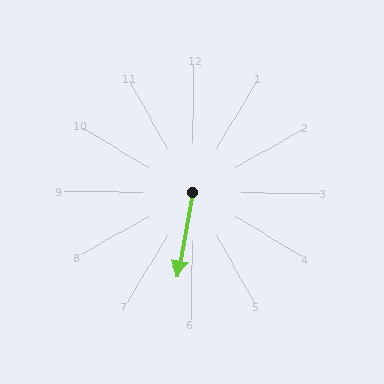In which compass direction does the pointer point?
South.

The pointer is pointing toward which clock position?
Roughly 6 o'clock.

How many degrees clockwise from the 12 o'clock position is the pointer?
Approximately 190 degrees.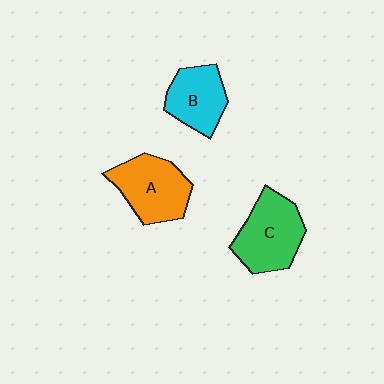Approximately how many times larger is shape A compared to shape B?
Approximately 1.3 times.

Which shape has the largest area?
Shape C (green).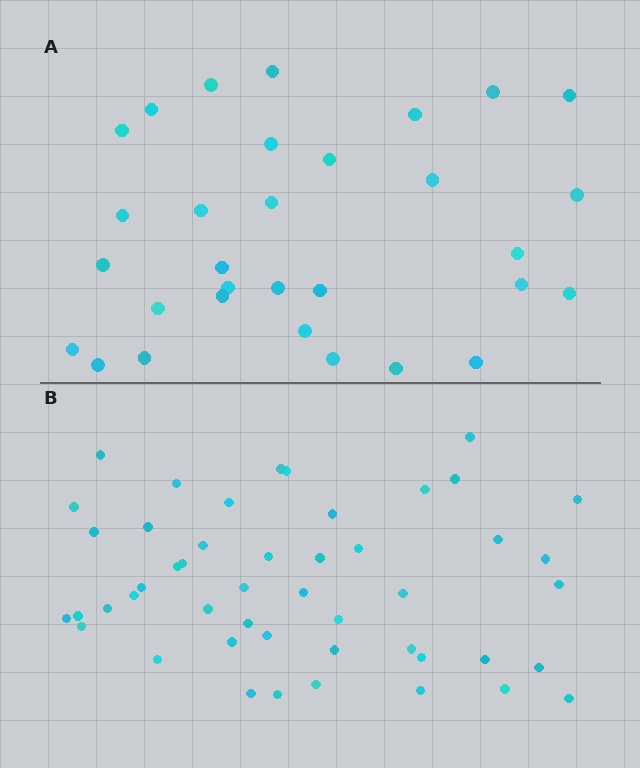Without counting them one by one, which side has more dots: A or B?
Region B (the bottom region) has more dots.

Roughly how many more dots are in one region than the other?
Region B has approximately 15 more dots than region A.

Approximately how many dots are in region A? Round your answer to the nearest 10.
About 30 dots. (The exact count is 31, which rounds to 30.)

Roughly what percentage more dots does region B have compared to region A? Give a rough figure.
About 55% more.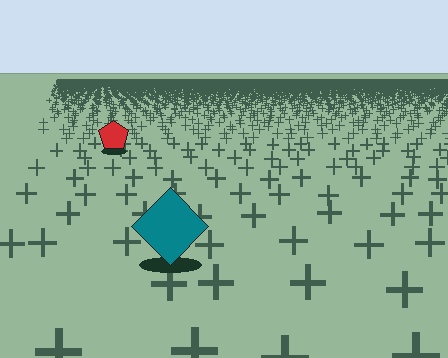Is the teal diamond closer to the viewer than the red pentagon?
Yes. The teal diamond is closer — you can tell from the texture gradient: the ground texture is coarser near it.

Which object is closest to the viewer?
The teal diamond is closest. The texture marks near it are larger and more spread out.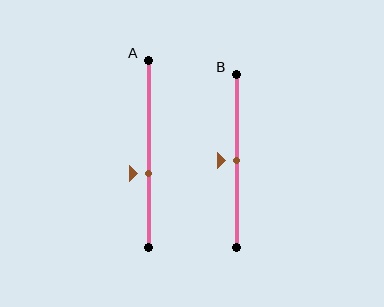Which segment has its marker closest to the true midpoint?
Segment B has its marker closest to the true midpoint.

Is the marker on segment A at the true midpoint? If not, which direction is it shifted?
No, the marker on segment A is shifted downward by about 11% of the segment length.